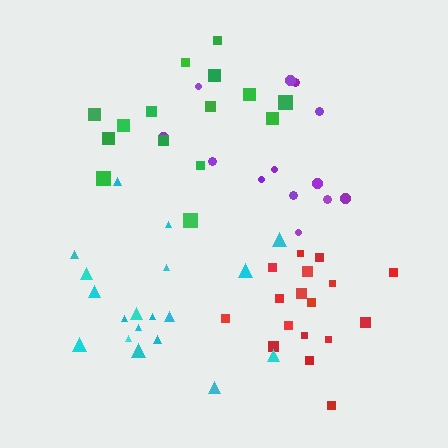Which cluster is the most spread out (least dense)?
Green.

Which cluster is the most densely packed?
Red.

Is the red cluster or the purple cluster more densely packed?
Red.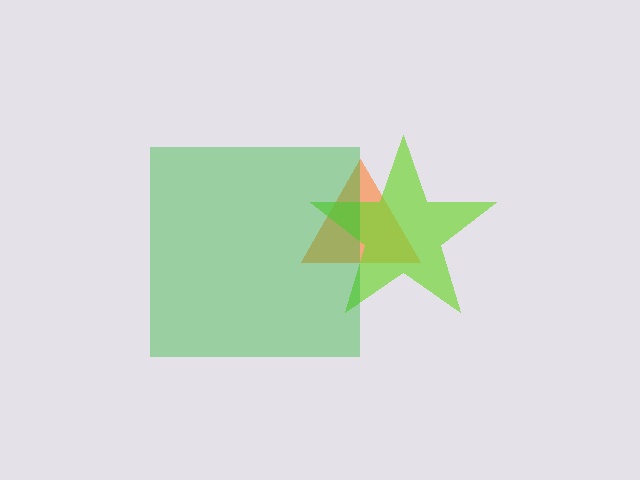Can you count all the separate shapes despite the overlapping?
Yes, there are 3 separate shapes.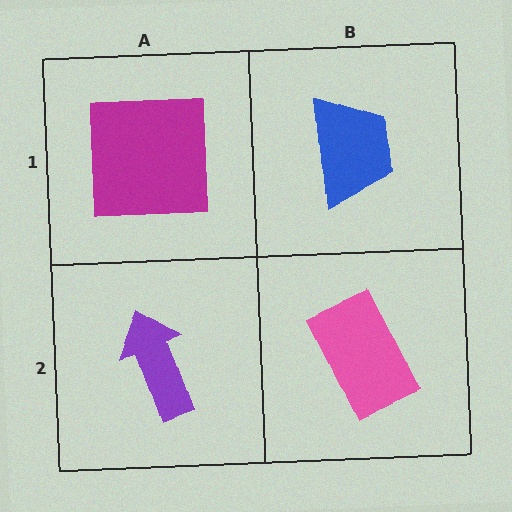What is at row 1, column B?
A blue trapezoid.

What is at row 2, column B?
A pink rectangle.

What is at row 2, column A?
A purple arrow.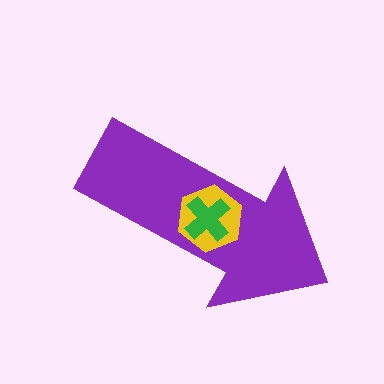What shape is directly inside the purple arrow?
The yellow hexagon.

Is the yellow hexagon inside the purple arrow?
Yes.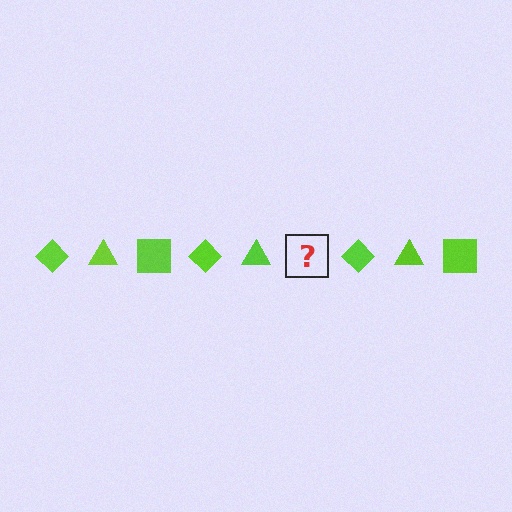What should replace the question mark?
The question mark should be replaced with a lime square.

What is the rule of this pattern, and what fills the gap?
The rule is that the pattern cycles through diamond, triangle, square shapes in lime. The gap should be filled with a lime square.